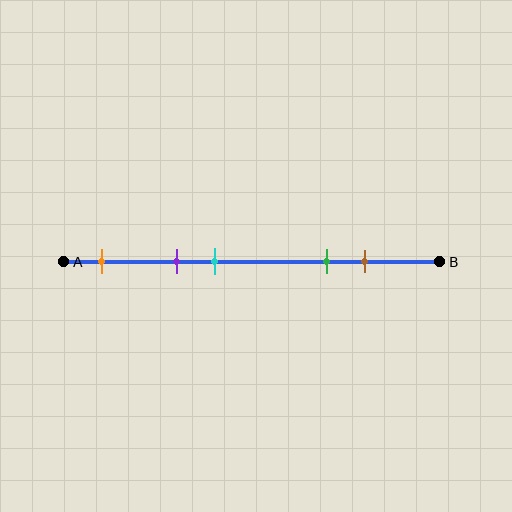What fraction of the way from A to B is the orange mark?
The orange mark is approximately 10% (0.1) of the way from A to B.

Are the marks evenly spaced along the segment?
No, the marks are not evenly spaced.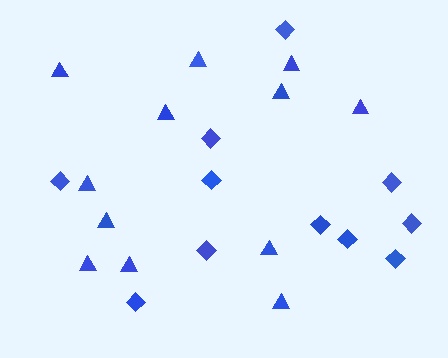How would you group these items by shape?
There are 2 groups: one group of triangles (12) and one group of diamonds (11).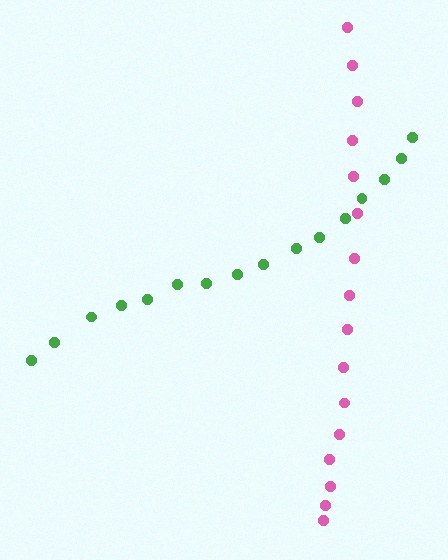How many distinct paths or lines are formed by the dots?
There are 2 distinct paths.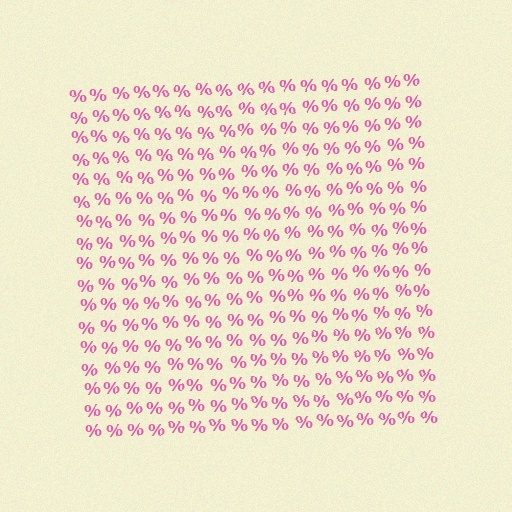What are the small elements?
The small elements are percent signs.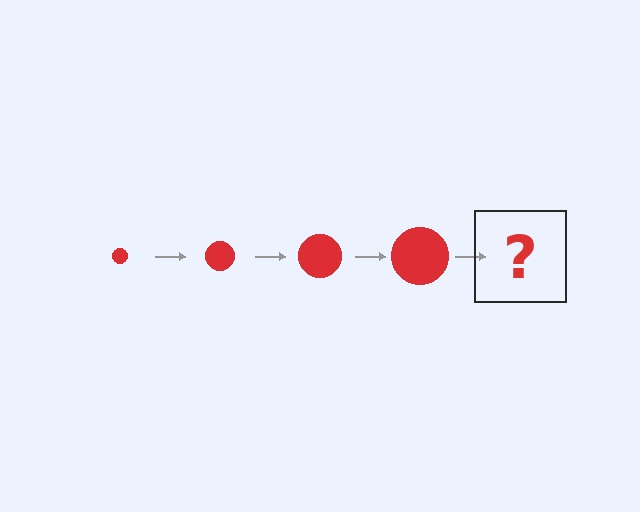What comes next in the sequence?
The next element should be a red circle, larger than the previous one.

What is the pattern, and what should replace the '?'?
The pattern is that the circle gets progressively larger each step. The '?' should be a red circle, larger than the previous one.